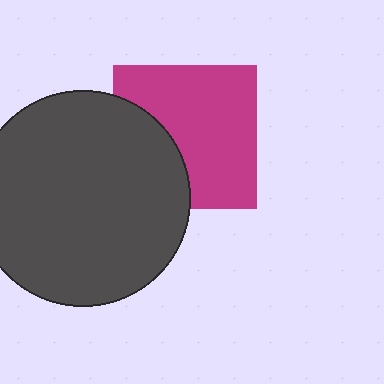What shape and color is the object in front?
The object in front is a dark gray circle.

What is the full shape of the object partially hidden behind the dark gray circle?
The partially hidden object is a magenta square.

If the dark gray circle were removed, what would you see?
You would see the complete magenta square.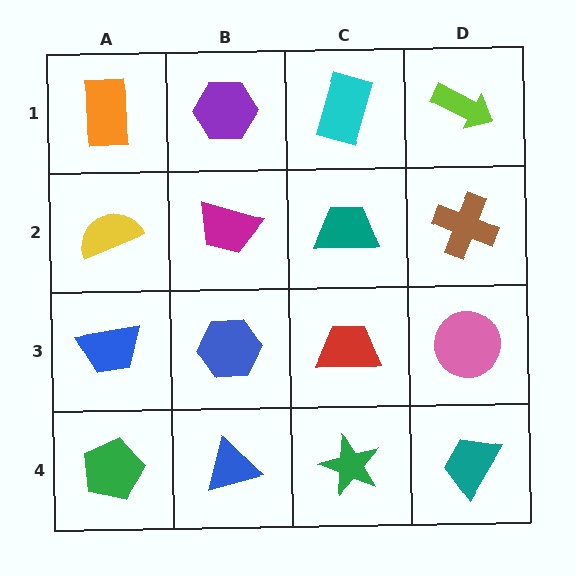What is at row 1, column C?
A cyan rectangle.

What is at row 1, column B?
A purple hexagon.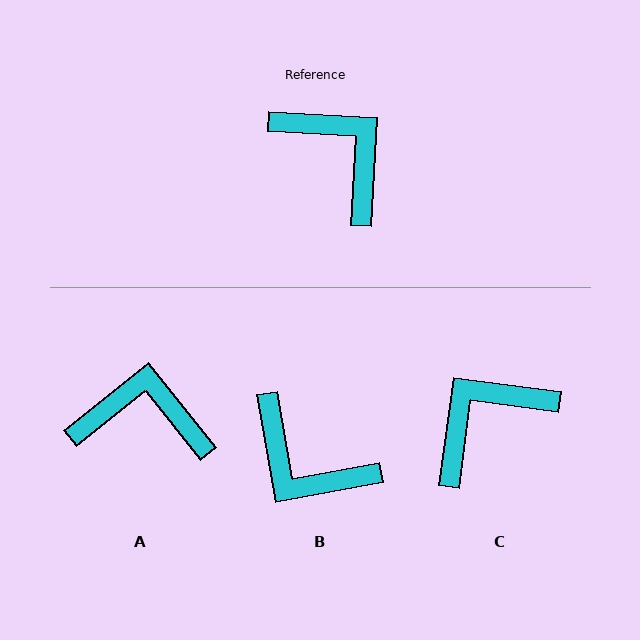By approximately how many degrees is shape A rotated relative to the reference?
Approximately 42 degrees counter-clockwise.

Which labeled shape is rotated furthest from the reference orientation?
B, about 167 degrees away.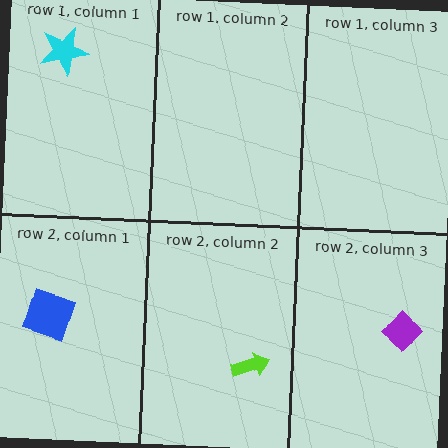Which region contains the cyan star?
The row 1, column 1 region.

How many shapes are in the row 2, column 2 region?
1.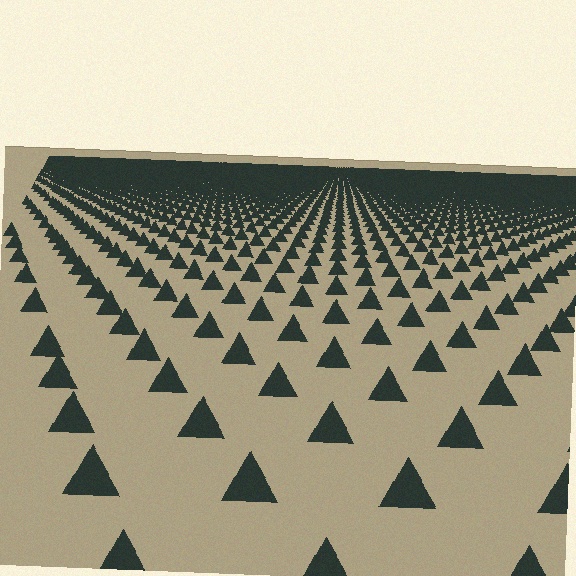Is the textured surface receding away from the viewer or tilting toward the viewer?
The surface is receding away from the viewer. Texture elements get smaller and denser toward the top.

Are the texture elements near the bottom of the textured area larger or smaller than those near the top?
Larger. Near the bottom, elements are closer to the viewer and appear at a bigger on-screen size.